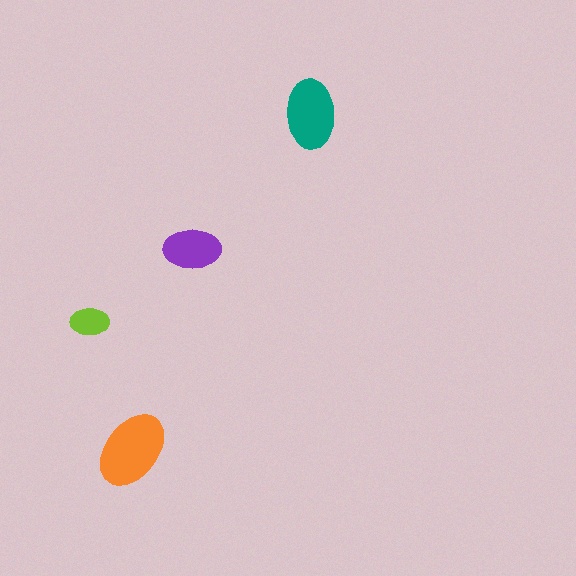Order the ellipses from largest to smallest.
the orange one, the teal one, the purple one, the lime one.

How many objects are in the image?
There are 4 objects in the image.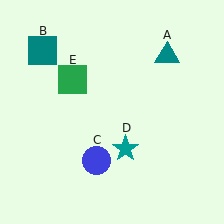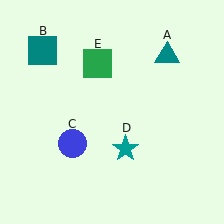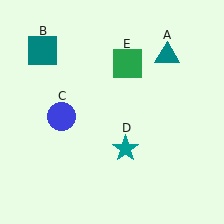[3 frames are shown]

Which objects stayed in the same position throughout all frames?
Teal triangle (object A) and teal square (object B) and teal star (object D) remained stationary.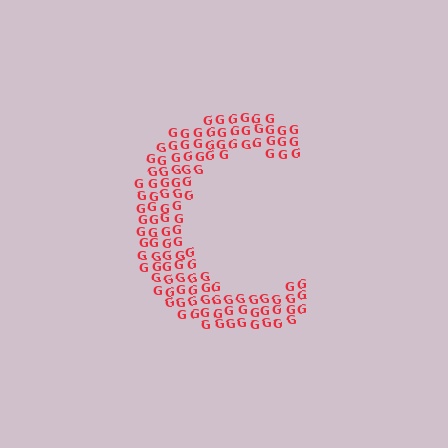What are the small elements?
The small elements are letter G's.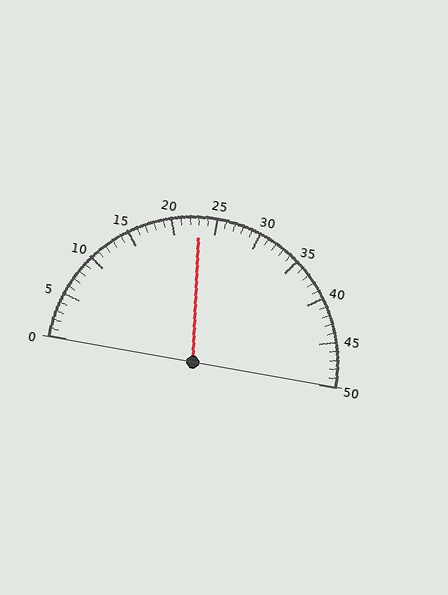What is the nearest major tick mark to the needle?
The nearest major tick mark is 25.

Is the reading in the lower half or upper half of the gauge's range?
The reading is in the lower half of the range (0 to 50).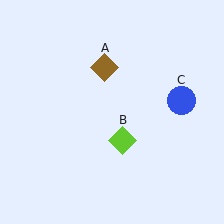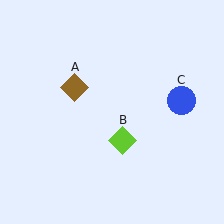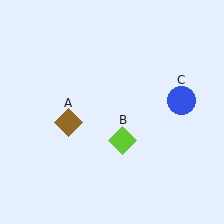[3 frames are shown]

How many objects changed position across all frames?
1 object changed position: brown diamond (object A).